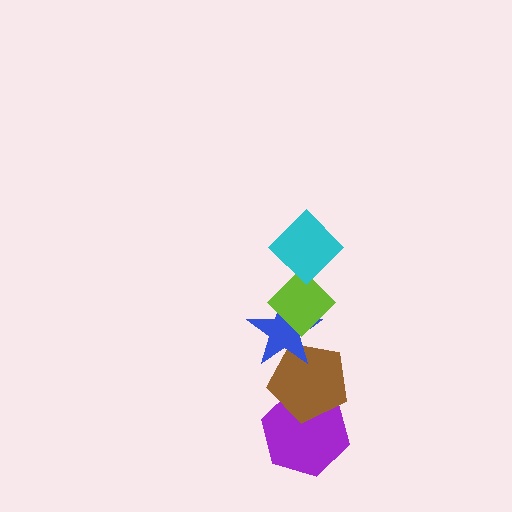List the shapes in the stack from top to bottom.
From top to bottom: the cyan diamond, the lime diamond, the blue star, the brown pentagon, the purple hexagon.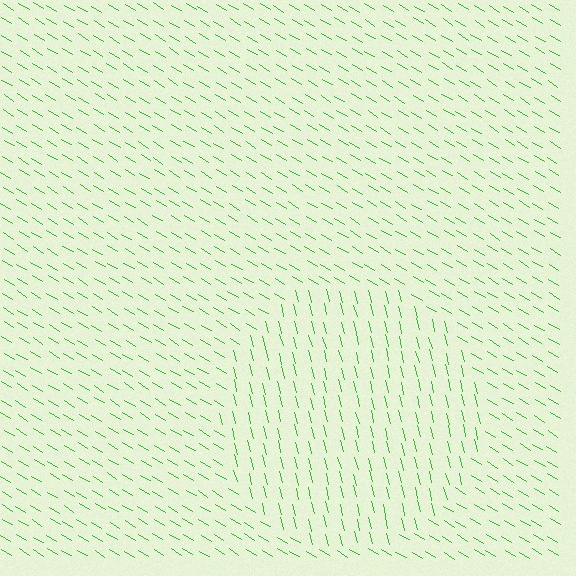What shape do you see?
I see a circle.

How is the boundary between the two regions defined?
The boundary is defined purely by a change in line orientation (approximately 45 degrees difference). All lines are the same color and thickness.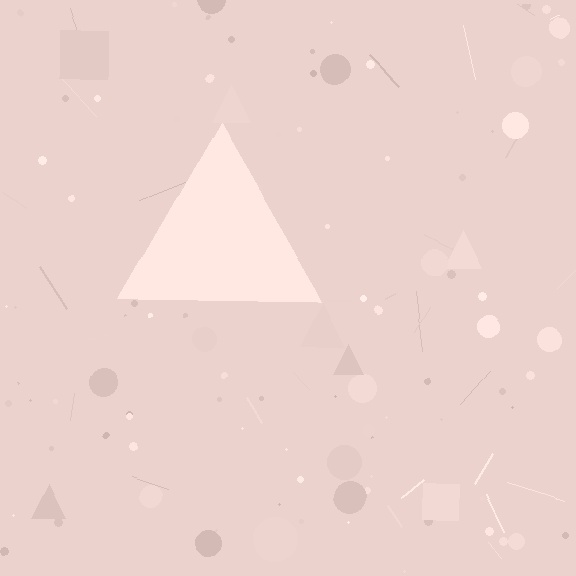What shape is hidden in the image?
A triangle is hidden in the image.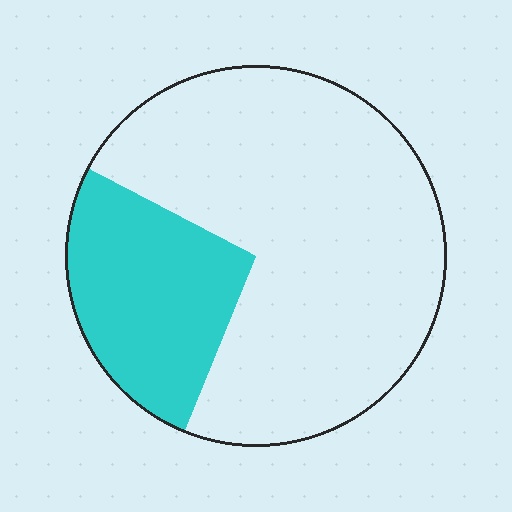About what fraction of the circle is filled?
About one quarter (1/4).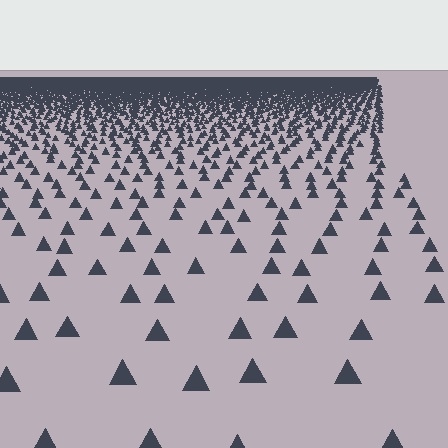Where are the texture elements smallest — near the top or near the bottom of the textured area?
Near the top.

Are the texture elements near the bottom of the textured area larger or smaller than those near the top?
Larger. Near the bottom, elements are closer to the viewer and appear at a bigger on-screen size.